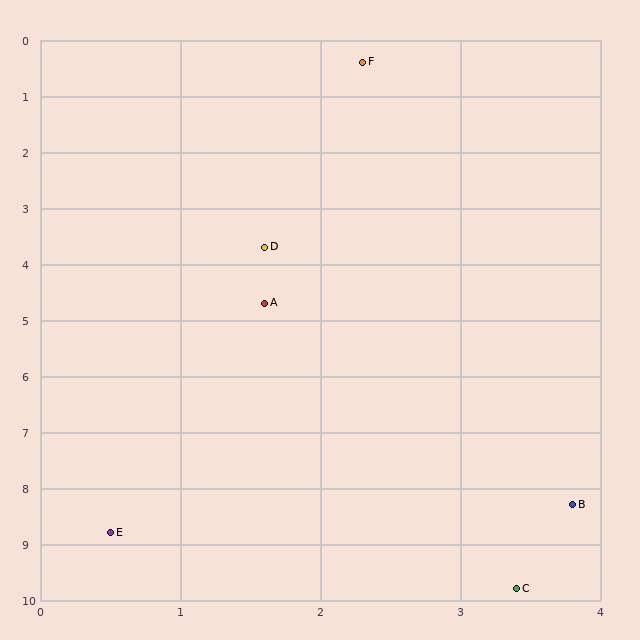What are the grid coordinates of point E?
Point E is at approximately (0.5, 8.8).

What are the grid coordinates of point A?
Point A is at approximately (1.6, 4.7).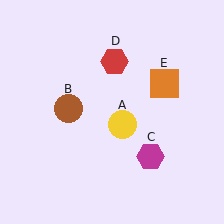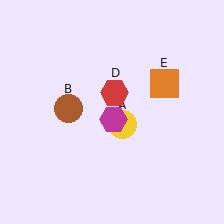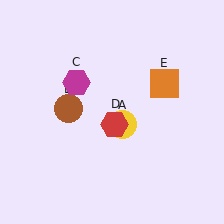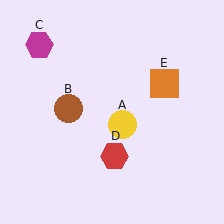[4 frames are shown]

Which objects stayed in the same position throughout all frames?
Yellow circle (object A) and brown circle (object B) and orange square (object E) remained stationary.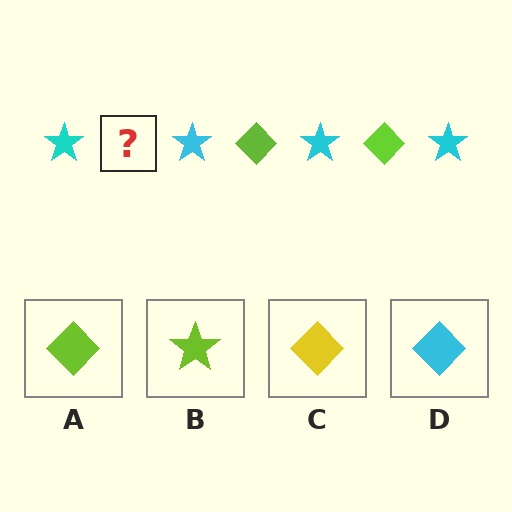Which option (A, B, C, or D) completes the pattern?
A.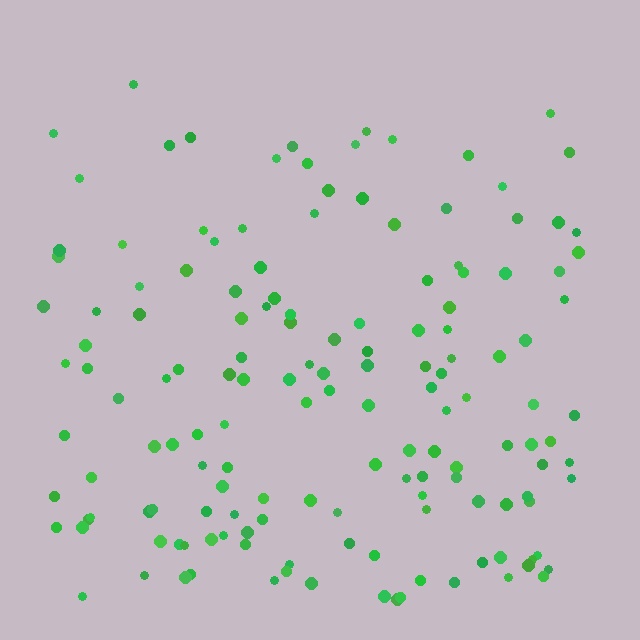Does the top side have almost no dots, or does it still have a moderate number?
Still a moderate number, just noticeably fewer than the bottom.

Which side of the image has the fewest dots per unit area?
The top.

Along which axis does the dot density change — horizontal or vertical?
Vertical.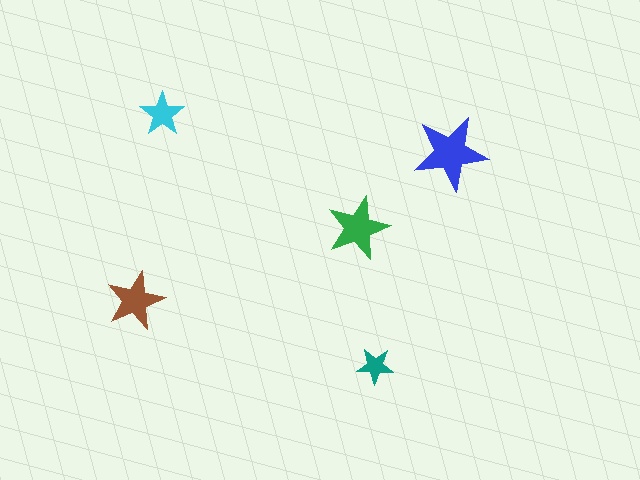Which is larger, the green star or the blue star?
The blue one.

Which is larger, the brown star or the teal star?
The brown one.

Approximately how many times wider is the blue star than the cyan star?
About 1.5 times wider.